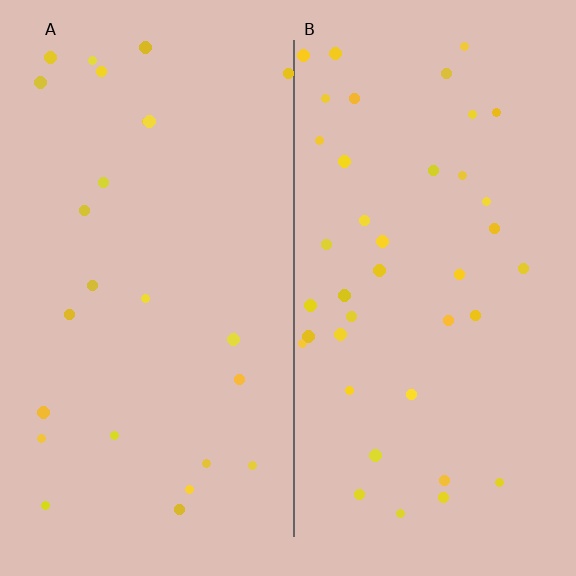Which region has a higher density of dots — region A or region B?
B (the right).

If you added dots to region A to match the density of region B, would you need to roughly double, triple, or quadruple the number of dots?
Approximately double.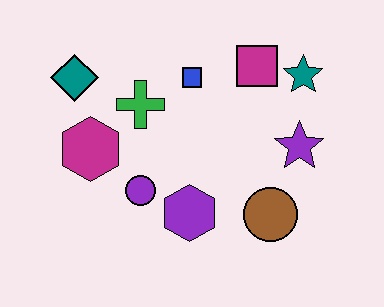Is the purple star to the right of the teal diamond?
Yes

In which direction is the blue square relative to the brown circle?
The blue square is above the brown circle.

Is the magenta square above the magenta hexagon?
Yes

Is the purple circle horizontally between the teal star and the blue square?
No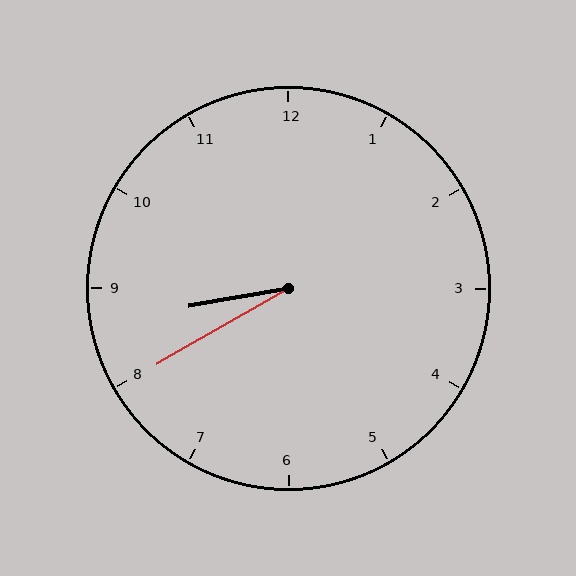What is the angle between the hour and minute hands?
Approximately 20 degrees.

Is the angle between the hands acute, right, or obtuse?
It is acute.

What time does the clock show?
8:40.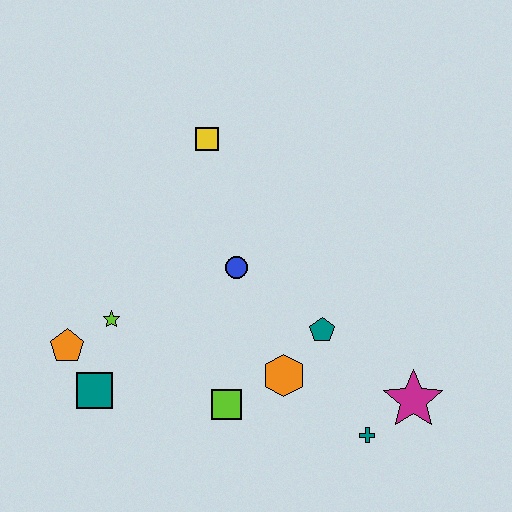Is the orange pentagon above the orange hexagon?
Yes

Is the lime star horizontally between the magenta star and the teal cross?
No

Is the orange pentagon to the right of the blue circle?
No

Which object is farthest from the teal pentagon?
The orange pentagon is farthest from the teal pentagon.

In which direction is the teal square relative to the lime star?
The teal square is below the lime star.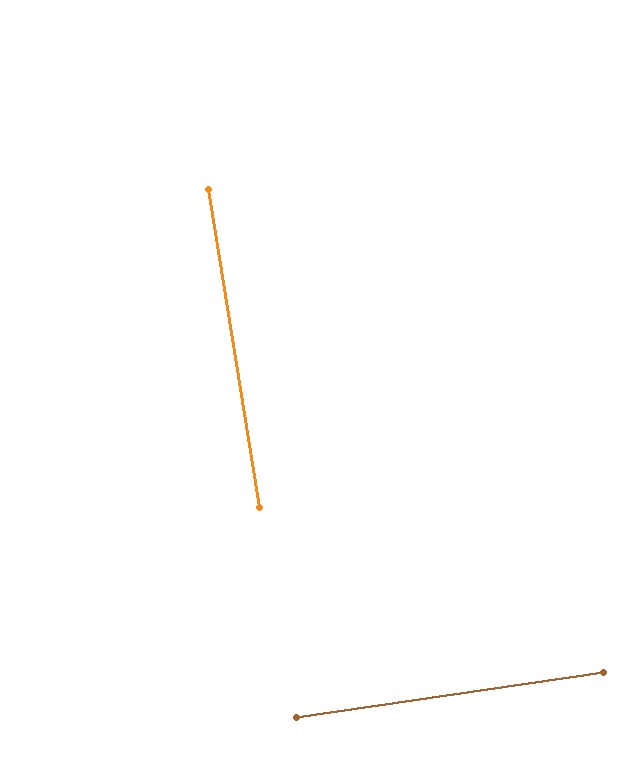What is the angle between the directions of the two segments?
Approximately 89 degrees.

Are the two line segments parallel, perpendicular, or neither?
Perpendicular — they meet at approximately 89°.